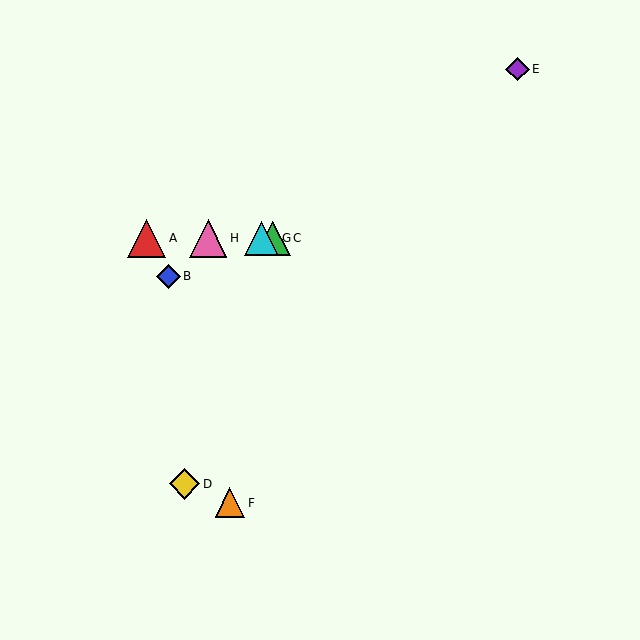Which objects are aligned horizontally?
Objects A, C, G, H are aligned horizontally.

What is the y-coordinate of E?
Object E is at y≈69.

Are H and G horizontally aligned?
Yes, both are at y≈238.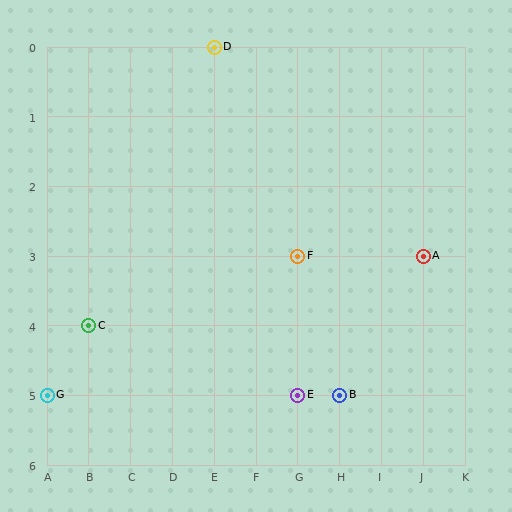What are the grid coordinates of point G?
Point G is at grid coordinates (A, 5).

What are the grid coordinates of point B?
Point B is at grid coordinates (H, 5).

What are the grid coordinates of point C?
Point C is at grid coordinates (B, 4).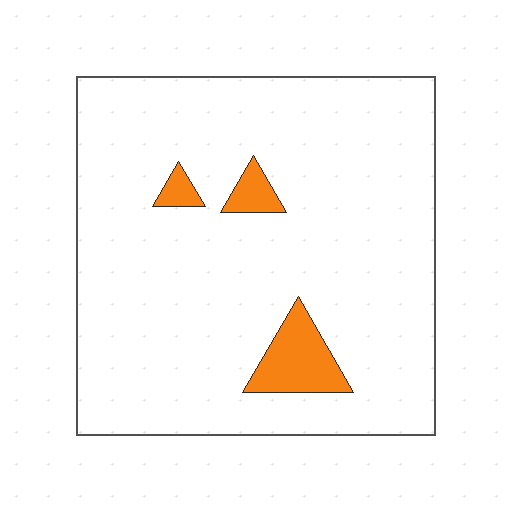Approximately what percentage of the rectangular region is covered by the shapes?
Approximately 5%.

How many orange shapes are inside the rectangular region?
3.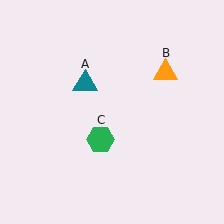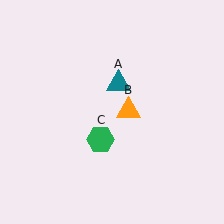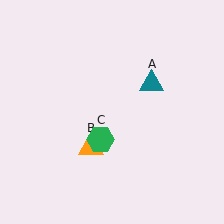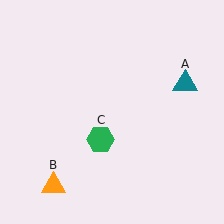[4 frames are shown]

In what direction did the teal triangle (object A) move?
The teal triangle (object A) moved right.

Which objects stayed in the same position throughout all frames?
Green hexagon (object C) remained stationary.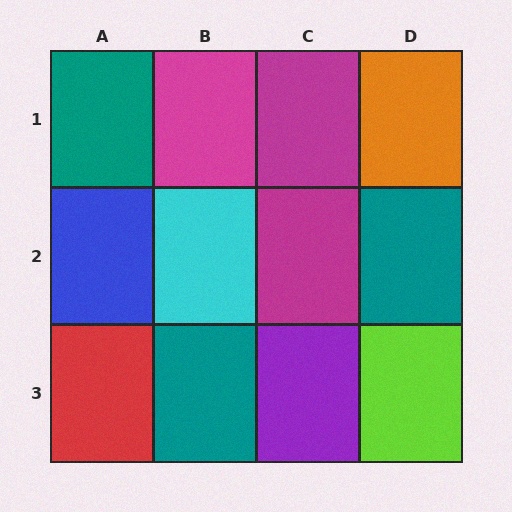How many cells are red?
1 cell is red.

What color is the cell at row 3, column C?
Purple.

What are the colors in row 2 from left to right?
Blue, cyan, magenta, teal.